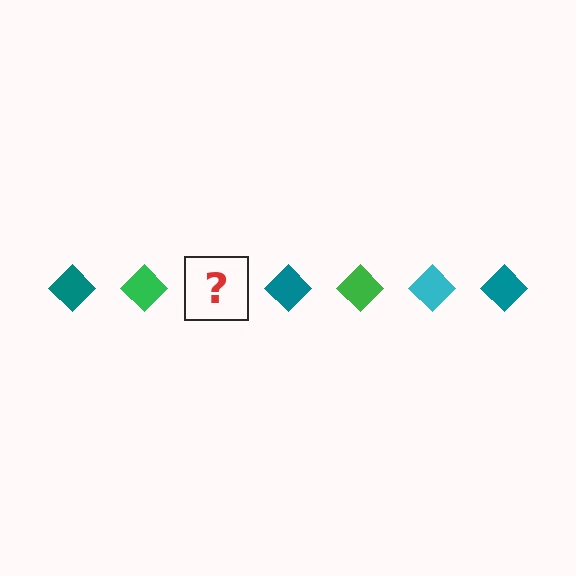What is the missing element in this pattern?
The missing element is a cyan diamond.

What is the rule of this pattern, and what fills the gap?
The rule is that the pattern cycles through teal, green, cyan diamonds. The gap should be filled with a cyan diamond.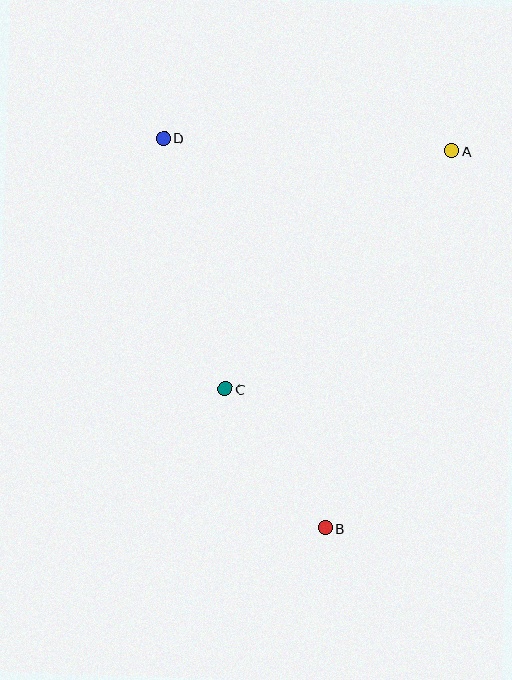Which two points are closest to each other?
Points B and C are closest to each other.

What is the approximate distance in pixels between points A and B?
The distance between A and B is approximately 398 pixels.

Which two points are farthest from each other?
Points B and D are farthest from each other.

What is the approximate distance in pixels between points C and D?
The distance between C and D is approximately 258 pixels.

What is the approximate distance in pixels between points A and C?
The distance between A and C is approximately 328 pixels.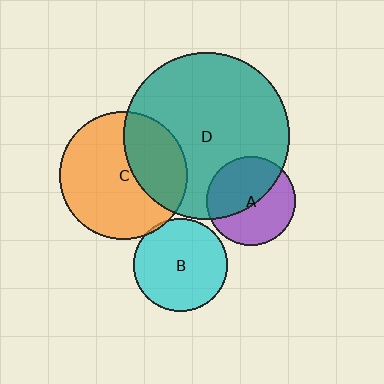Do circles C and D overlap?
Yes.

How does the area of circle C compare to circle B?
Approximately 1.9 times.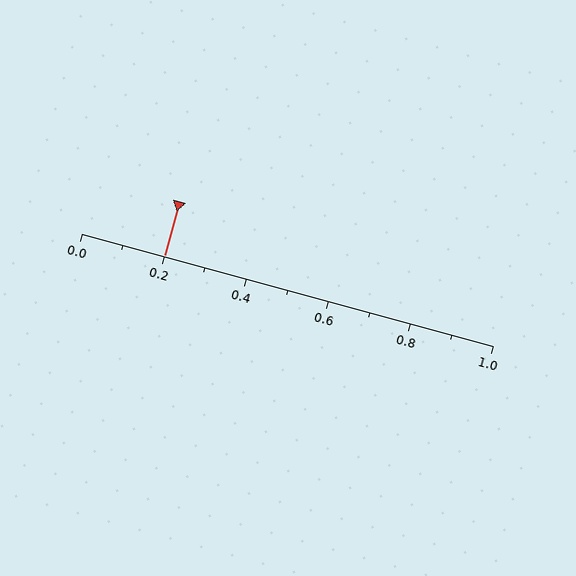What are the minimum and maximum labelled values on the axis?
The axis runs from 0.0 to 1.0.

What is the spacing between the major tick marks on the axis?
The major ticks are spaced 0.2 apart.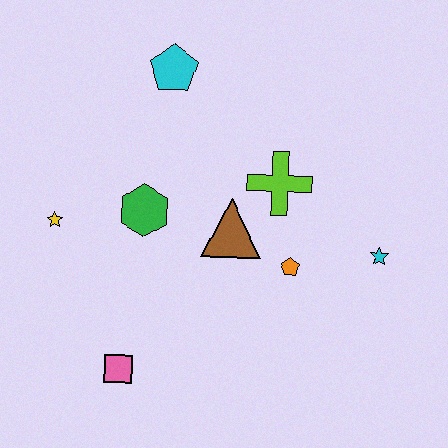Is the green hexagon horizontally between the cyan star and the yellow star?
Yes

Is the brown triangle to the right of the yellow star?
Yes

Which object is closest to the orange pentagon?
The brown triangle is closest to the orange pentagon.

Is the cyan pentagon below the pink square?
No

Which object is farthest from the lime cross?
The pink square is farthest from the lime cross.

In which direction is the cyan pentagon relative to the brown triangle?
The cyan pentagon is above the brown triangle.